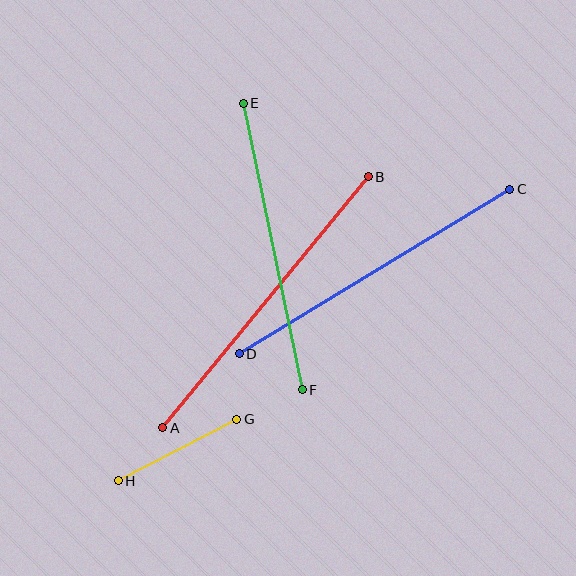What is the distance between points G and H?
The distance is approximately 133 pixels.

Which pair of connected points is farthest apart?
Points A and B are farthest apart.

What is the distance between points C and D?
The distance is approximately 316 pixels.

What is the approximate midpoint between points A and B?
The midpoint is at approximately (265, 302) pixels.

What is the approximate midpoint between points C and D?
The midpoint is at approximately (374, 272) pixels.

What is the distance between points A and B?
The distance is approximately 324 pixels.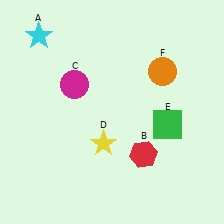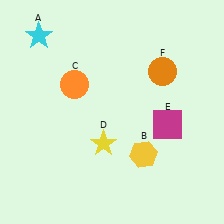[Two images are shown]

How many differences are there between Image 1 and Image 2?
There are 3 differences between the two images.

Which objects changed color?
B changed from red to yellow. C changed from magenta to orange. E changed from green to magenta.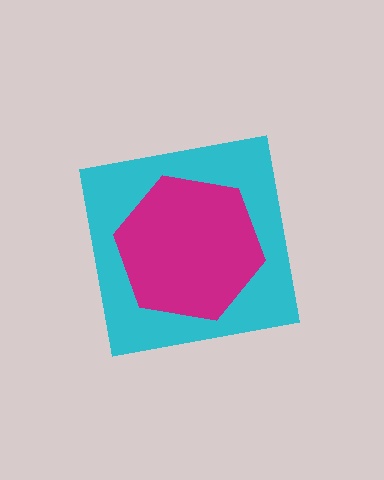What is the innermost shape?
The magenta hexagon.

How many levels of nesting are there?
2.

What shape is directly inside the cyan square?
The magenta hexagon.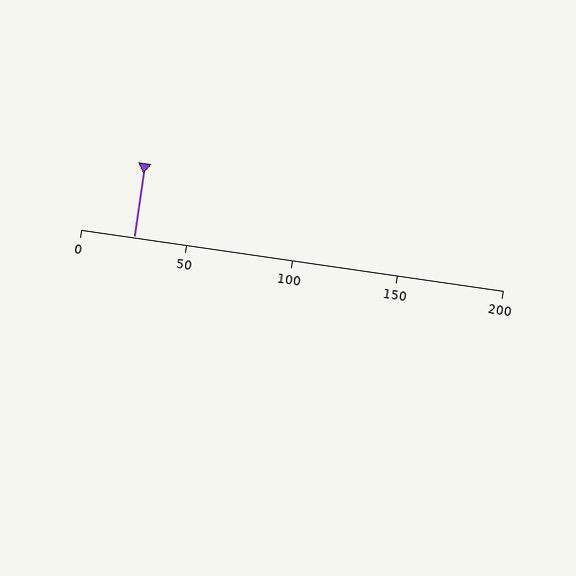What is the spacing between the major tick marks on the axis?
The major ticks are spaced 50 apart.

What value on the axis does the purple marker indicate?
The marker indicates approximately 25.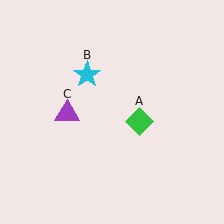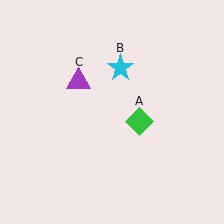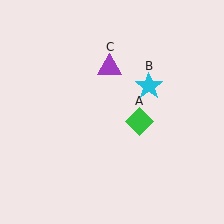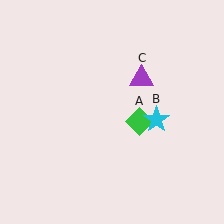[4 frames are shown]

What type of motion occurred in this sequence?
The cyan star (object B), purple triangle (object C) rotated clockwise around the center of the scene.